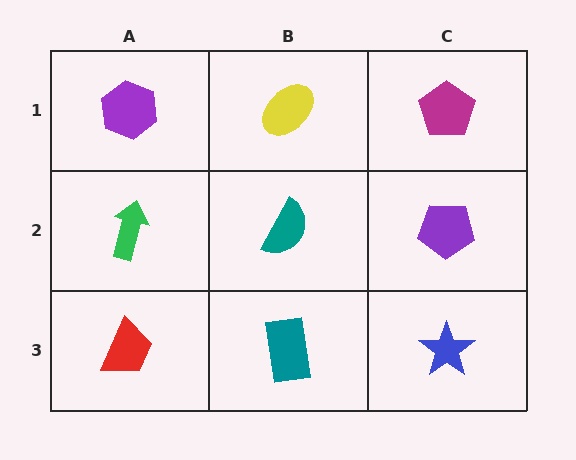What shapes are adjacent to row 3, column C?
A purple pentagon (row 2, column C), a teal rectangle (row 3, column B).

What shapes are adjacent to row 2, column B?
A yellow ellipse (row 1, column B), a teal rectangle (row 3, column B), a green arrow (row 2, column A), a purple pentagon (row 2, column C).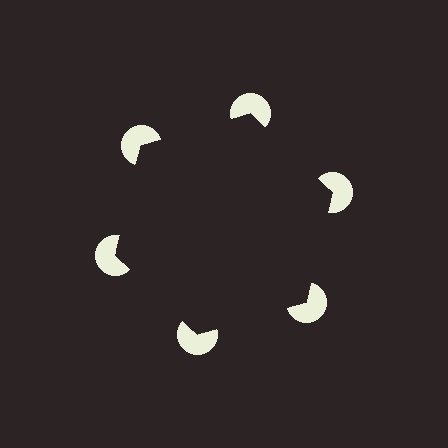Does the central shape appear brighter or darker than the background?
It typically appears slightly darker than the background, even though no actual brightness change is drawn.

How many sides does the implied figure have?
6 sides.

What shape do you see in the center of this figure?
An illusory hexagon — its edges are inferred from the aligned wedge cuts in the pac-man discs, not physically drawn.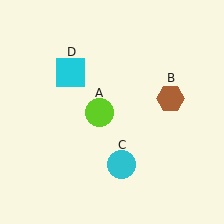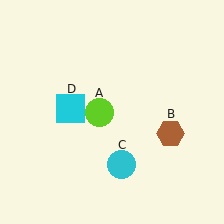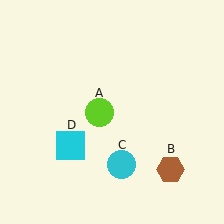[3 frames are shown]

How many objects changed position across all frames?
2 objects changed position: brown hexagon (object B), cyan square (object D).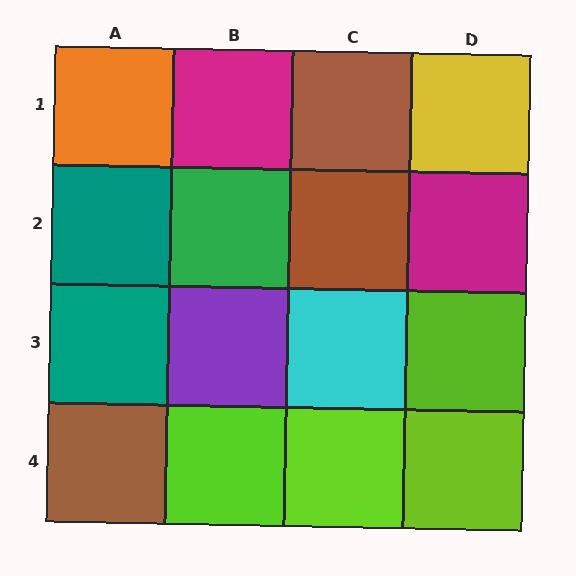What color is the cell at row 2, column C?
Brown.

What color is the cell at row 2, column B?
Green.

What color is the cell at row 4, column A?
Brown.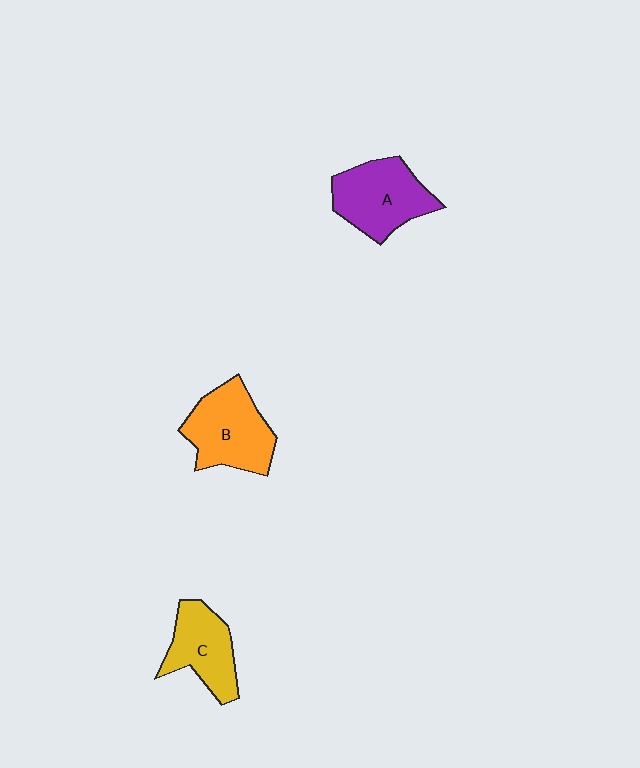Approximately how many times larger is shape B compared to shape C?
Approximately 1.2 times.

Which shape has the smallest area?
Shape C (yellow).